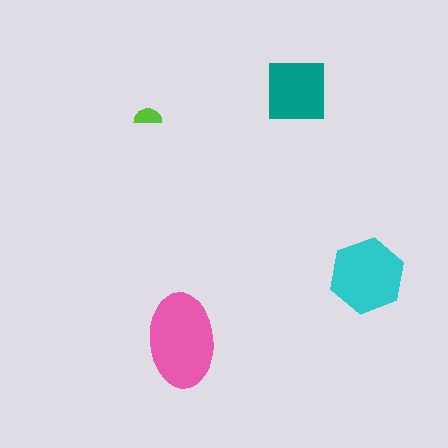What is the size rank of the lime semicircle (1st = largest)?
4th.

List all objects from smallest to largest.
The lime semicircle, the teal square, the cyan hexagon, the pink ellipse.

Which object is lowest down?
The pink ellipse is bottommost.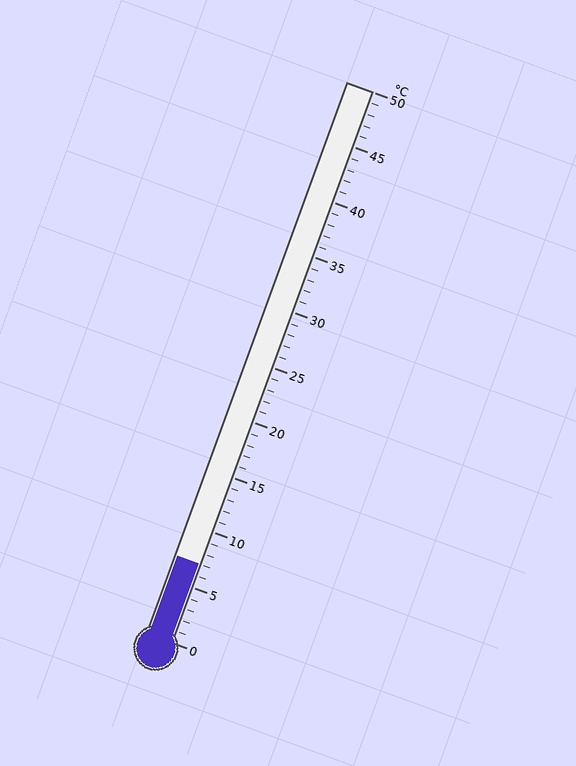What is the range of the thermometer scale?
The thermometer scale ranges from 0°C to 50°C.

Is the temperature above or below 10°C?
The temperature is below 10°C.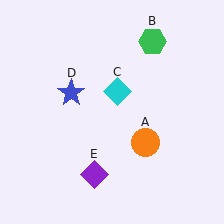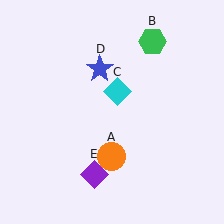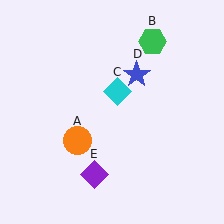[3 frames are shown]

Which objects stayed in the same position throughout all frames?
Green hexagon (object B) and cyan diamond (object C) and purple diamond (object E) remained stationary.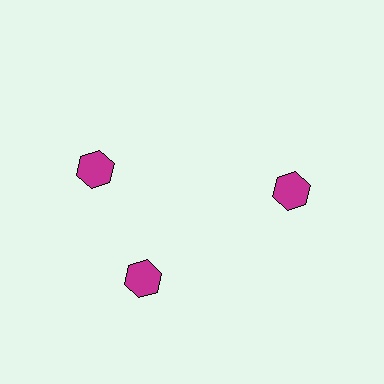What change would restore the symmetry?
The symmetry would be restored by rotating it back into even spacing with its neighbors so that all 3 hexagons sit at equal angles and equal distance from the center.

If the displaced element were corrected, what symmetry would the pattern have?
It would have 3-fold rotational symmetry — the pattern would map onto itself every 120 degrees.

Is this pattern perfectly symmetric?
No. The 3 magenta hexagons are arranged in a ring, but one element near the 11 o'clock position is rotated out of alignment along the ring, breaking the 3-fold rotational symmetry.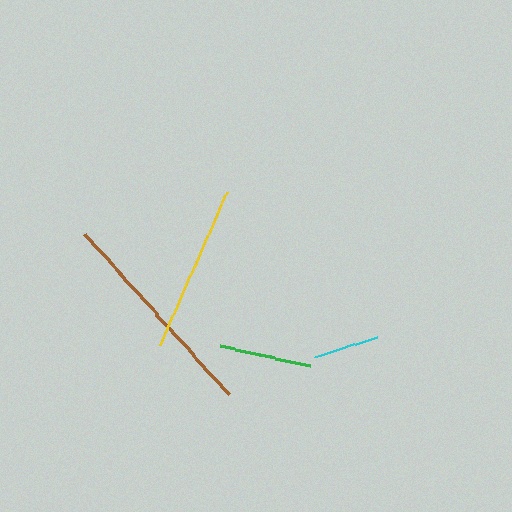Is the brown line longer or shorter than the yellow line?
The brown line is longer than the yellow line.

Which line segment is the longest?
The brown line is the longest at approximately 217 pixels.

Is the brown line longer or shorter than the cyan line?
The brown line is longer than the cyan line.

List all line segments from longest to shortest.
From longest to shortest: brown, yellow, green, cyan.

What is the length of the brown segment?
The brown segment is approximately 217 pixels long.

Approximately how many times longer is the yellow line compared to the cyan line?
The yellow line is approximately 2.5 times the length of the cyan line.